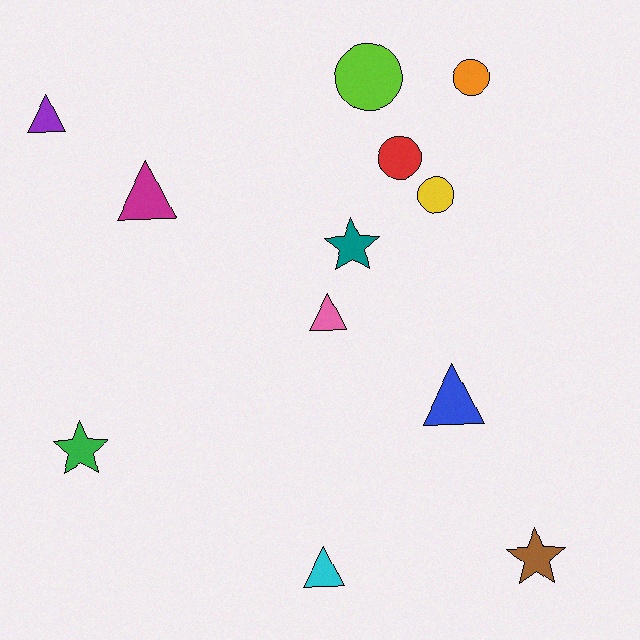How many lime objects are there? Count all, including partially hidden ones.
There is 1 lime object.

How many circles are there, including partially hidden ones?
There are 4 circles.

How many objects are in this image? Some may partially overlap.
There are 12 objects.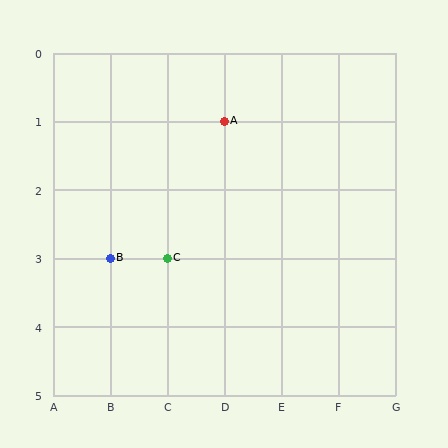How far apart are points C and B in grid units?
Points C and B are 1 column apart.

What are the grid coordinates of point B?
Point B is at grid coordinates (B, 3).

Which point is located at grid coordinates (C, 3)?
Point C is at (C, 3).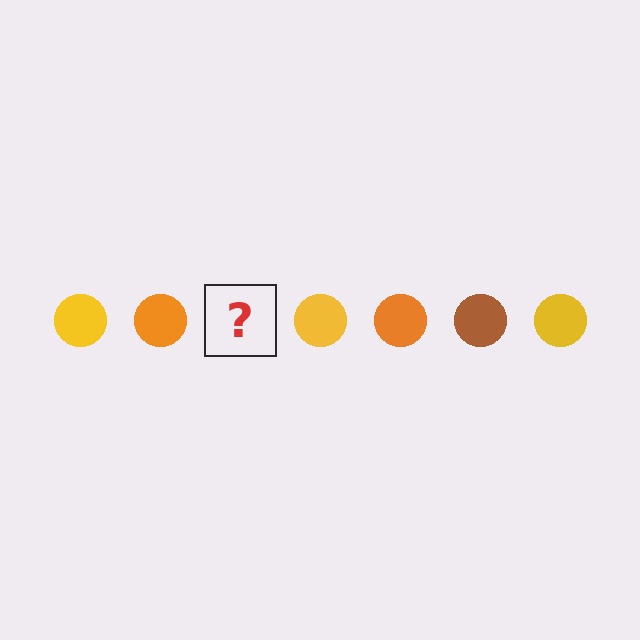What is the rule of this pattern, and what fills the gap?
The rule is that the pattern cycles through yellow, orange, brown circles. The gap should be filled with a brown circle.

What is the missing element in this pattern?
The missing element is a brown circle.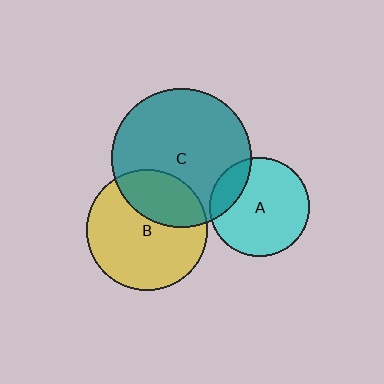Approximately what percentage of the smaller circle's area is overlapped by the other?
Approximately 20%.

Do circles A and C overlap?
Yes.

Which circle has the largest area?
Circle C (teal).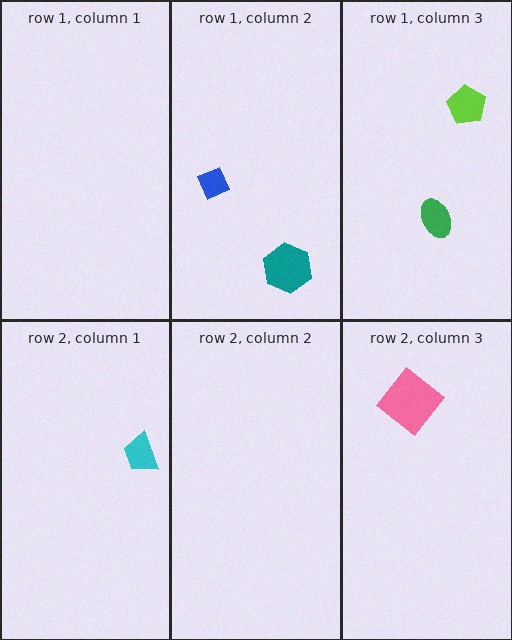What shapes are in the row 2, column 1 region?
The cyan trapezoid.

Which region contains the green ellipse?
The row 1, column 3 region.